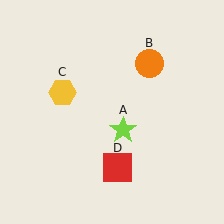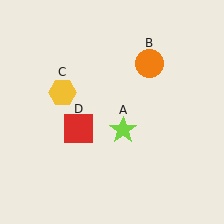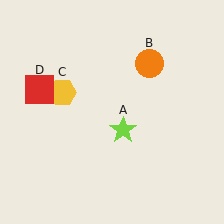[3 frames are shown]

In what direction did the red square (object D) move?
The red square (object D) moved up and to the left.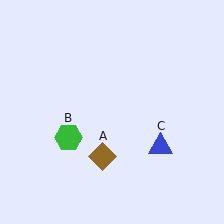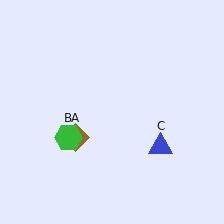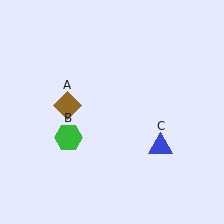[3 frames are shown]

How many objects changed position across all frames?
1 object changed position: brown diamond (object A).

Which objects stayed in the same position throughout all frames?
Green hexagon (object B) and blue triangle (object C) remained stationary.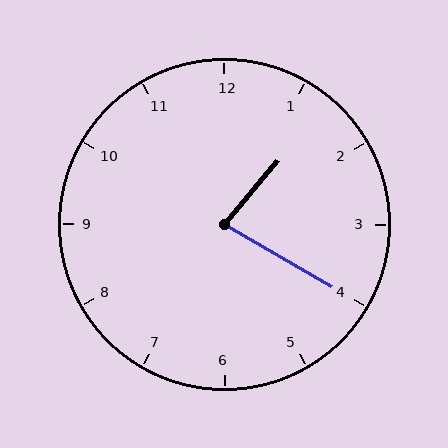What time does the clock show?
1:20.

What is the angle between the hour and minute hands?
Approximately 80 degrees.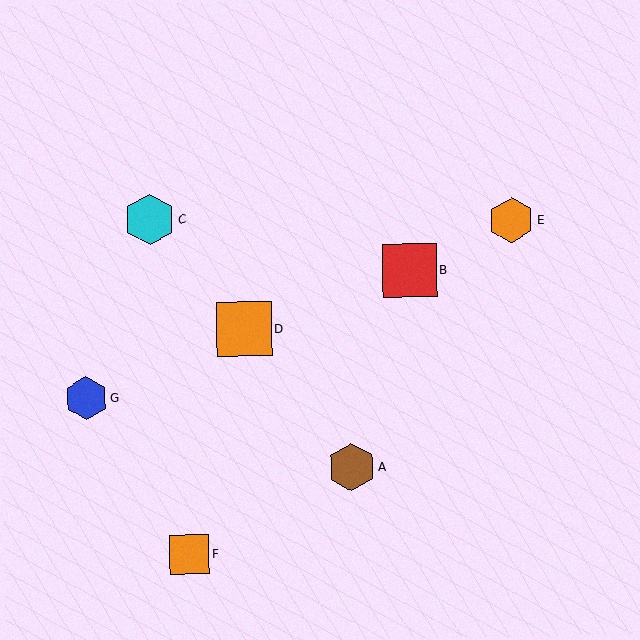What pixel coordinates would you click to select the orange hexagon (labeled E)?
Click at (512, 220) to select the orange hexagon E.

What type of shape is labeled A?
Shape A is a brown hexagon.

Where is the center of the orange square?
The center of the orange square is at (244, 329).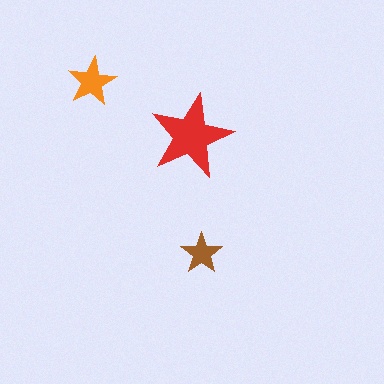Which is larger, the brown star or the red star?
The red one.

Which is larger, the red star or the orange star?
The red one.